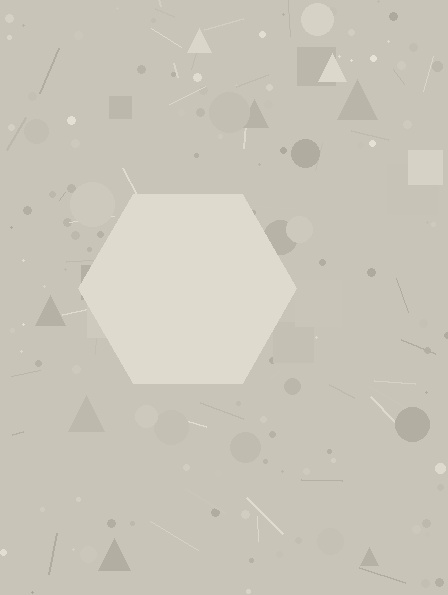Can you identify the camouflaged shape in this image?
The camouflaged shape is a hexagon.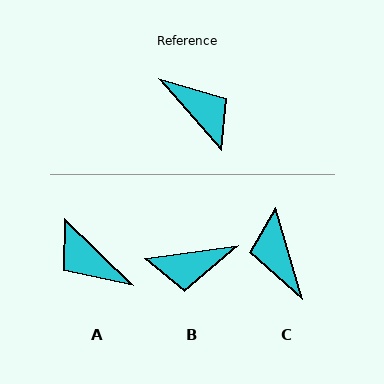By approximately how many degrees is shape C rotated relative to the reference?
Approximately 155 degrees counter-clockwise.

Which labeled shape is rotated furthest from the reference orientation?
A, about 175 degrees away.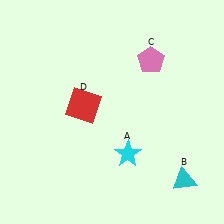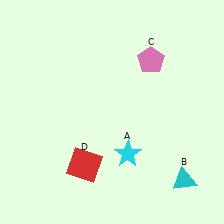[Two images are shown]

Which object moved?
The red square (D) moved down.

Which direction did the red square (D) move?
The red square (D) moved down.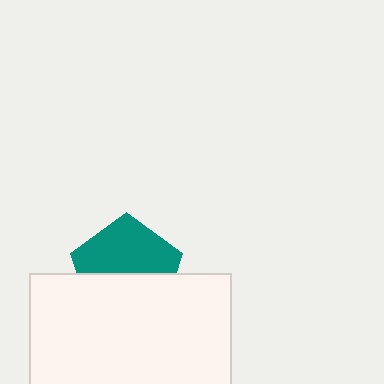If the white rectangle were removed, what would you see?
You would see the complete teal pentagon.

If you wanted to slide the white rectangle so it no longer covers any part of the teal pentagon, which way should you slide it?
Slide it down — that is the most direct way to separate the two shapes.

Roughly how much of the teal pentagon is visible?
About half of it is visible (roughly 53%).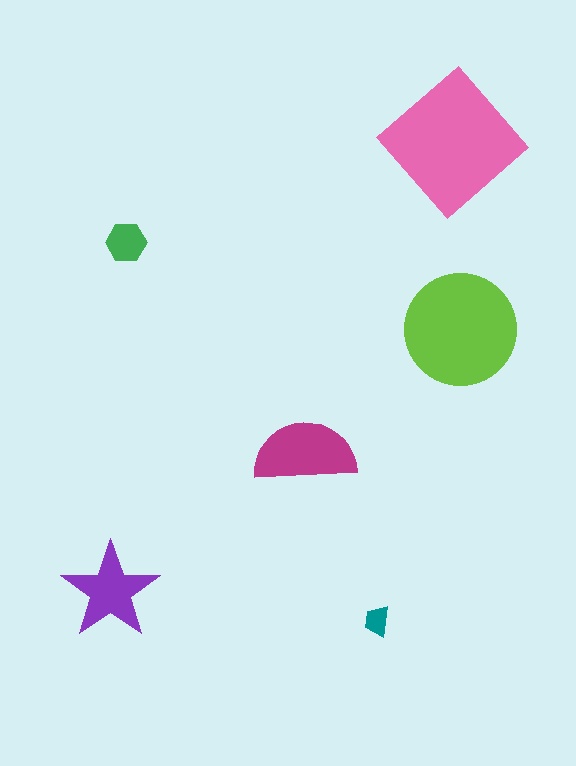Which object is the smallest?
The teal trapezoid.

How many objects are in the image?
There are 6 objects in the image.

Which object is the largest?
The pink diamond.